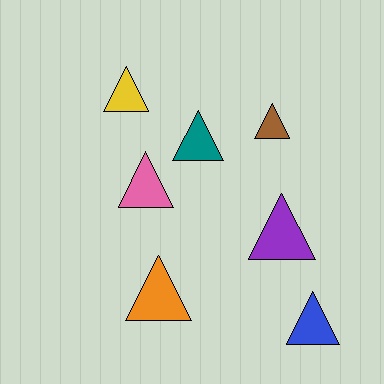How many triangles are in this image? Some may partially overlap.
There are 7 triangles.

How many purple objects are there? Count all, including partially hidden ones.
There is 1 purple object.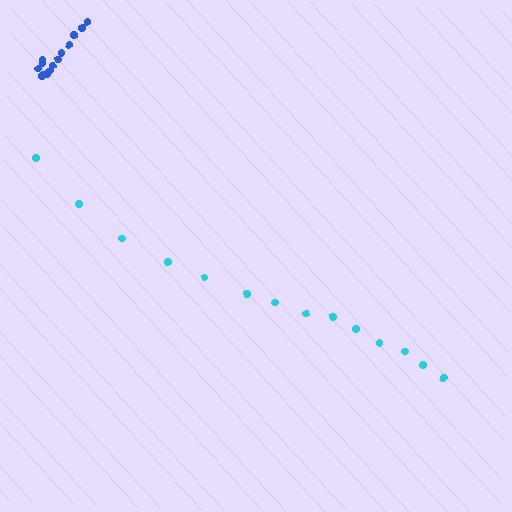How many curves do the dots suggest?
There are 2 distinct paths.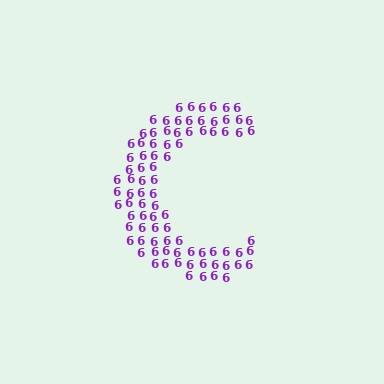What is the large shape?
The large shape is the letter C.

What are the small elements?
The small elements are digit 6's.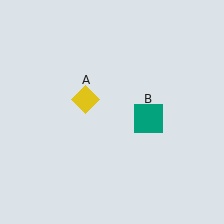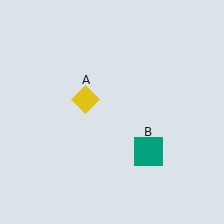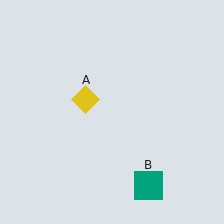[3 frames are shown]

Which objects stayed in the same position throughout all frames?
Yellow diamond (object A) remained stationary.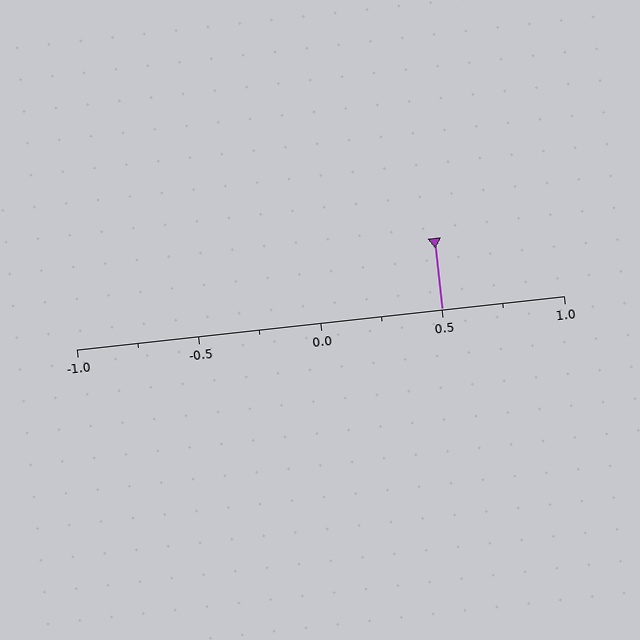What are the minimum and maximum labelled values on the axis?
The axis runs from -1.0 to 1.0.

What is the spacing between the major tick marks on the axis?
The major ticks are spaced 0.5 apart.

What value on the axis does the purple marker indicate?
The marker indicates approximately 0.5.